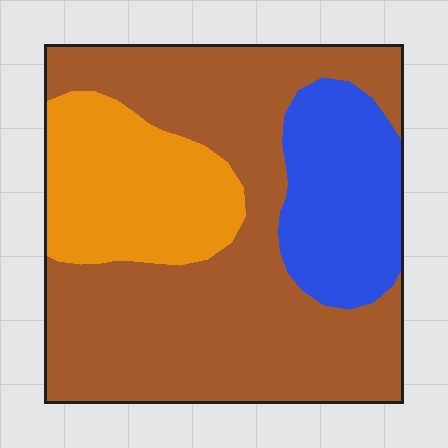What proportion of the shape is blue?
Blue covers around 20% of the shape.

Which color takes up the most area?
Brown, at roughly 60%.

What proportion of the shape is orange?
Orange takes up about one fifth (1/5) of the shape.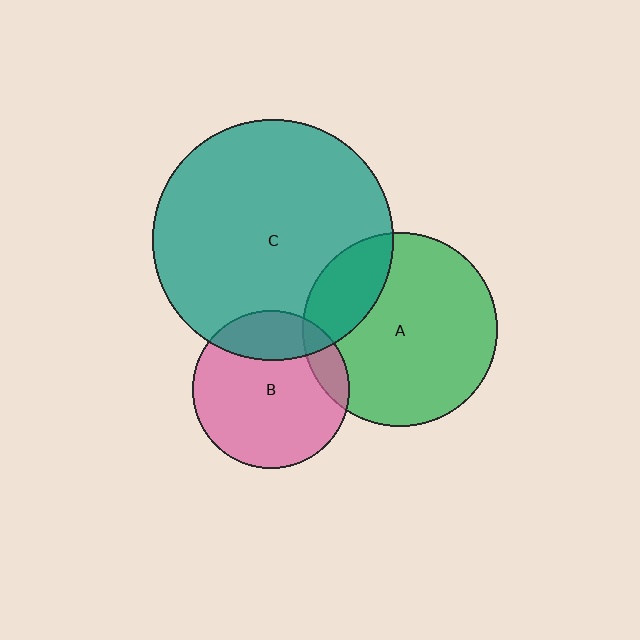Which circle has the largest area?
Circle C (teal).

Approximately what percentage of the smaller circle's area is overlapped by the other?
Approximately 20%.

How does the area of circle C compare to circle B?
Approximately 2.3 times.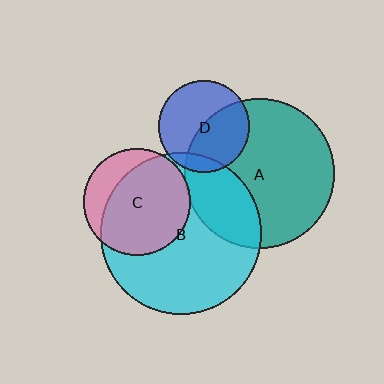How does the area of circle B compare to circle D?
Approximately 3.1 times.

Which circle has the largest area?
Circle B (cyan).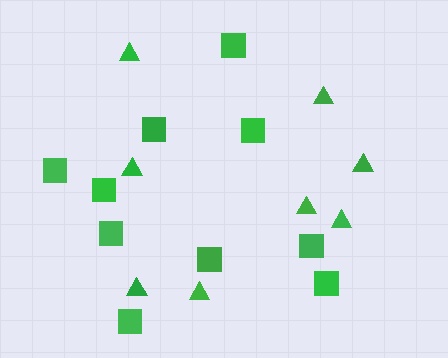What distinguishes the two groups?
There are 2 groups: one group of triangles (8) and one group of squares (10).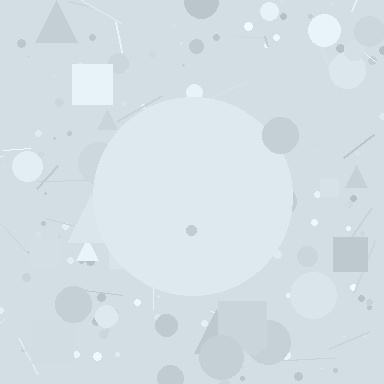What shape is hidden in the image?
A circle is hidden in the image.